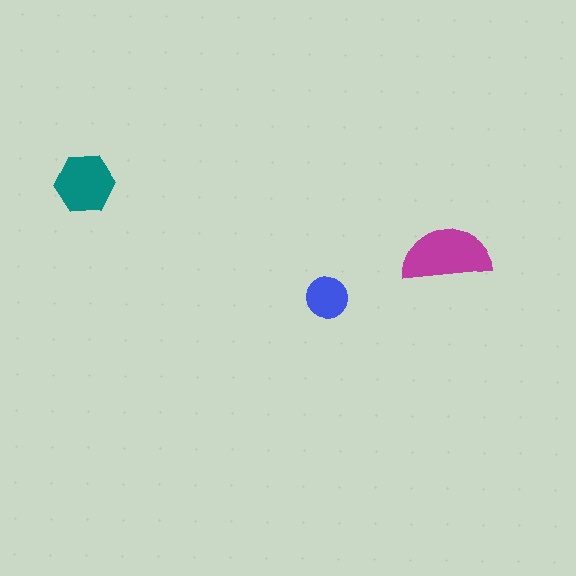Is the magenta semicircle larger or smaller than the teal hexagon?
Larger.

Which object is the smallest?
The blue circle.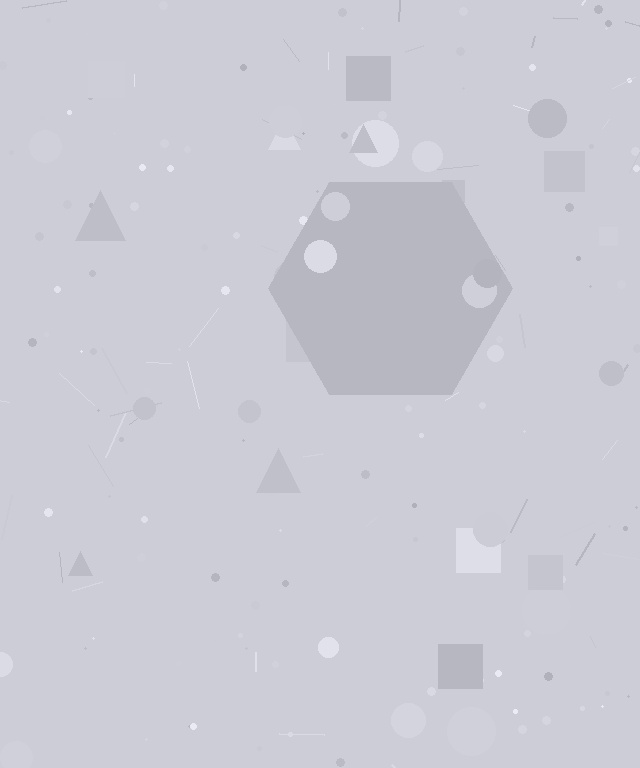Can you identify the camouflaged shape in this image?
The camouflaged shape is a hexagon.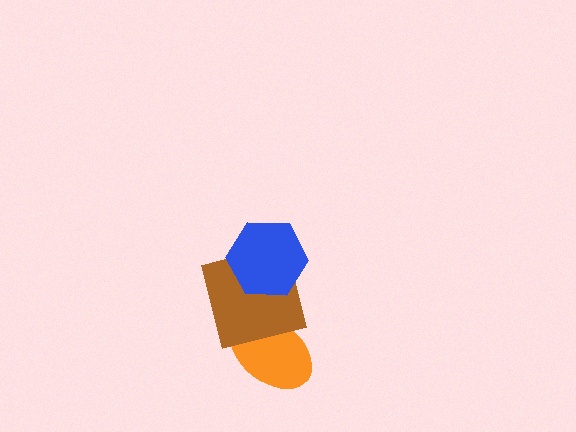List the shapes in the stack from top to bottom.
From top to bottom: the blue hexagon, the brown square, the orange ellipse.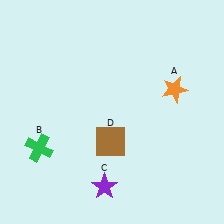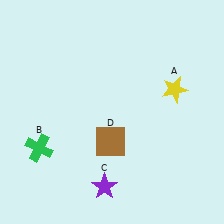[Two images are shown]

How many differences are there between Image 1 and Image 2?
There is 1 difference between the two images.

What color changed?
The star (A) changed from orange in Image 1 to yellow in Image 2.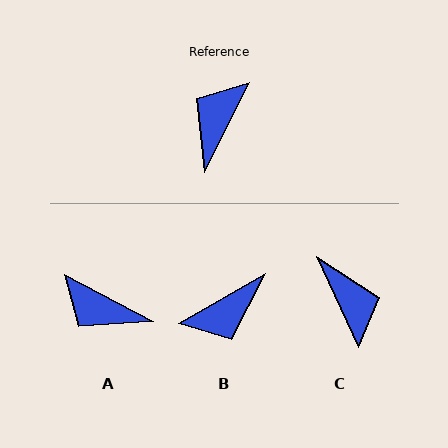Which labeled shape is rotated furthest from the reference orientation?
B, about 147 degrees away.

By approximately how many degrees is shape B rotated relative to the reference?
Approximately 147 degrees counter-clockwise.